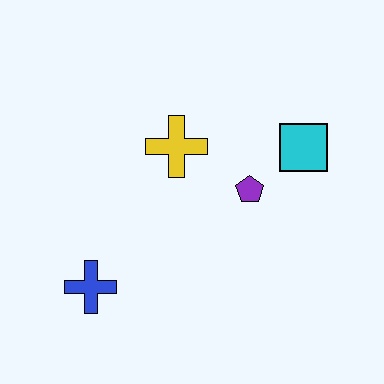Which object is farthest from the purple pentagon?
The blue cross is farthest from the purple pentagon.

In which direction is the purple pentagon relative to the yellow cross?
The purple pentagon is to the right of the yellow cross.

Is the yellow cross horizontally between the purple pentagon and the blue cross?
Yes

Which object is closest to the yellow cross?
The purple pentagon is closest to the yellow cross.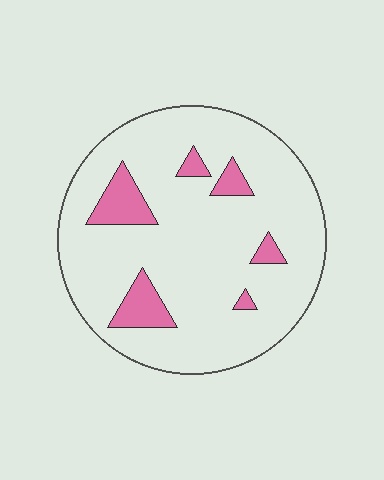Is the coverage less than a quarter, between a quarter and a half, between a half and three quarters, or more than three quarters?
Less than a quarter.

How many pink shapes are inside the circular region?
6.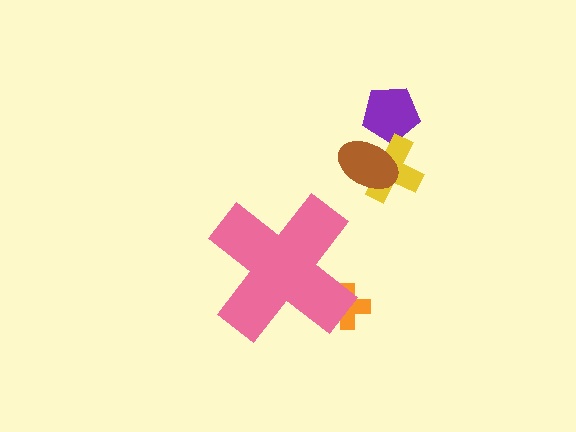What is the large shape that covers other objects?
A pink cross.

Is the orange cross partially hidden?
Yes, the orange cross is partially hidden behind the pink cross.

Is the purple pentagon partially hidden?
No, the purple pentagon is fully visible.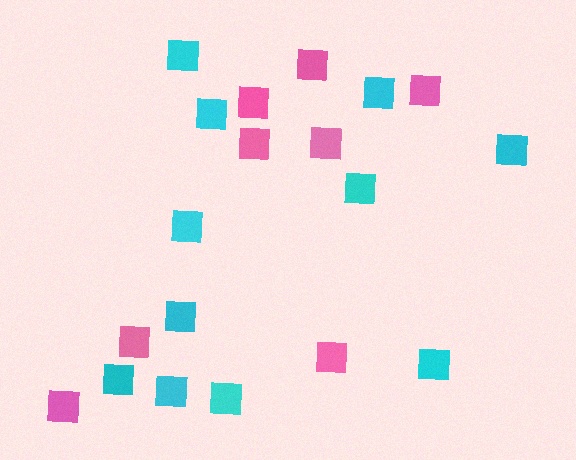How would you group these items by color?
There are 2 groups: one group of cyan squares (11) and one group of pink squares (8).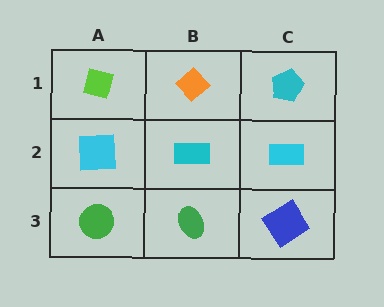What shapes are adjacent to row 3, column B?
A cyan rectangle (row 2, column B), a green circle (row 3, column A), a blue diamond (row 3, column C).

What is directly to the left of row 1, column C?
An orange diamond.